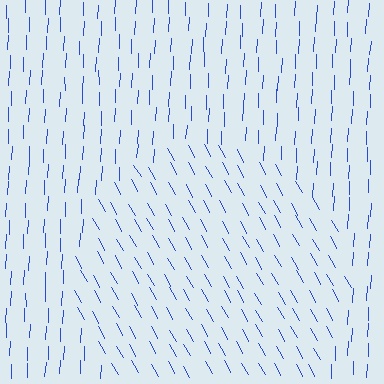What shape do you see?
I see a circle.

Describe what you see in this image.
The image is filled with small blue line segments. A circle region in the image has lines oriented differently from the surrounding lines, creating a visible texture boundary.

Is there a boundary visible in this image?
Yes, there is a texture boundary formed by a change in line orientation.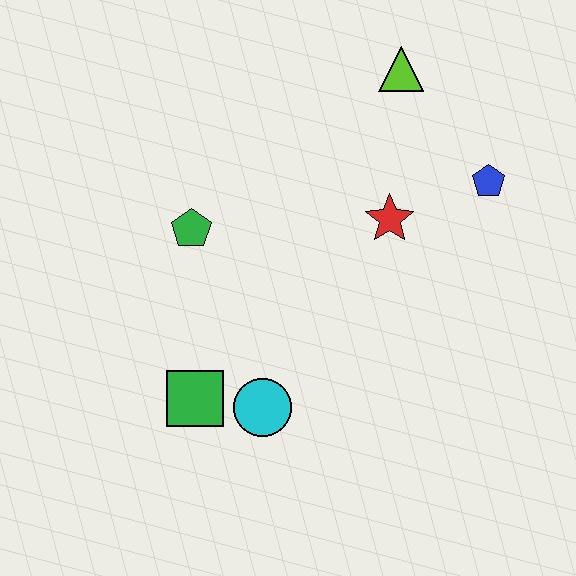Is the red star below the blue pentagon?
Yes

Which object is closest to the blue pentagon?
The red star is closest to the blue pentagon.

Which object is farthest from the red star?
The green square is farthest from the red star.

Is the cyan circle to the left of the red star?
Yes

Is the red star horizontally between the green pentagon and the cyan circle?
No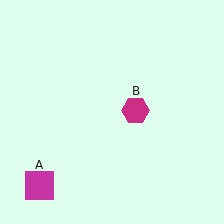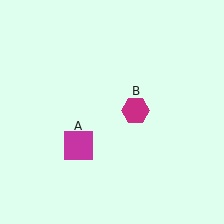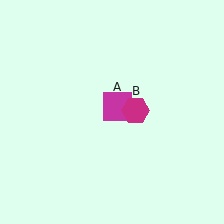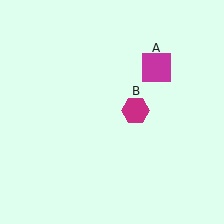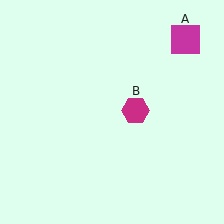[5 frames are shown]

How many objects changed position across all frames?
1 object changed position: magenta square (object A).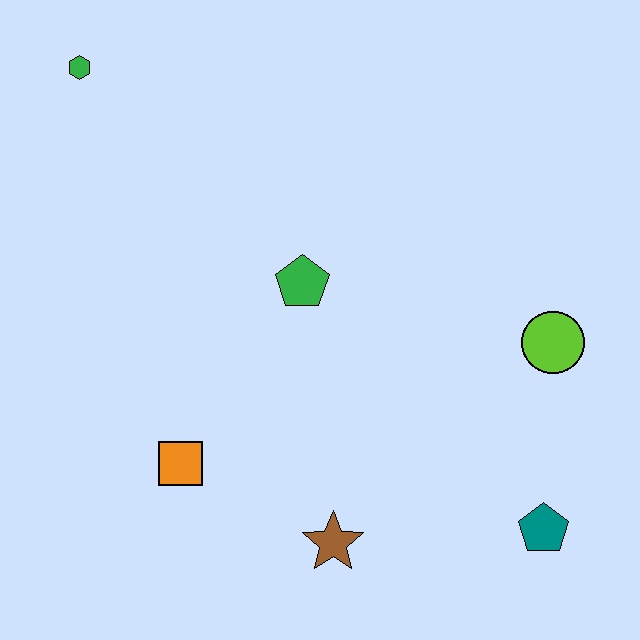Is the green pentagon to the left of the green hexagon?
No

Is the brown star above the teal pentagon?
No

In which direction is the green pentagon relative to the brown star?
The green pentagon is above the brown star.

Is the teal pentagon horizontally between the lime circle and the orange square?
Yes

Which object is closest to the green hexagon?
The green pentagon is closest to the green hexagon.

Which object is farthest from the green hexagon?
The teal pentagon is farthest from the green hexagon.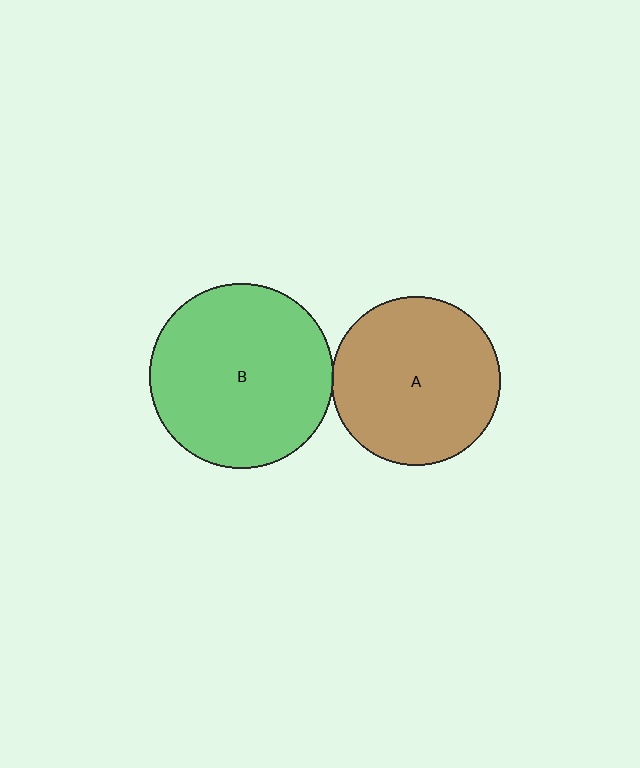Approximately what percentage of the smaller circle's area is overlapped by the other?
Approximately 5%.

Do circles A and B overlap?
Yes.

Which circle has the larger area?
Circle B (green).